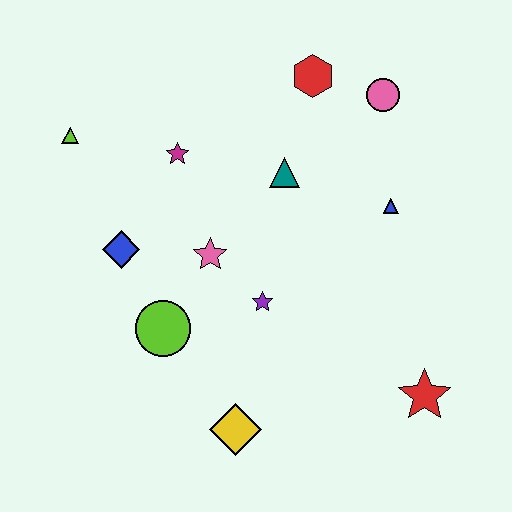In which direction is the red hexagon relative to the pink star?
The red hexagon is above the pink star.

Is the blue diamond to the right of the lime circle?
No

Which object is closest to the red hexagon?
The pink circle is closest to the red hexagon.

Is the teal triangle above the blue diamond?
Yes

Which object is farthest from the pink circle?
The yellow diamond is farthest from the pink circle.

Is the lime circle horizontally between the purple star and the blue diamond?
Yes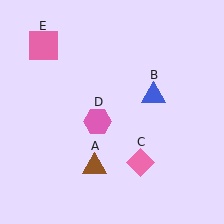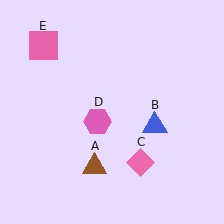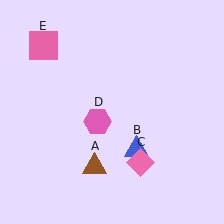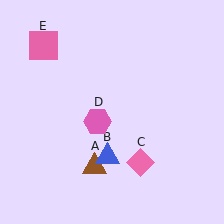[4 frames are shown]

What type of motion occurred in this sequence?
The blue triangle (object B) rotated clockwise around the center of the scene.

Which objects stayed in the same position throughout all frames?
Brown triangle (object A) and pink diamond (object C) and pink hexagon (object D) and pink square (object E) remained stationary.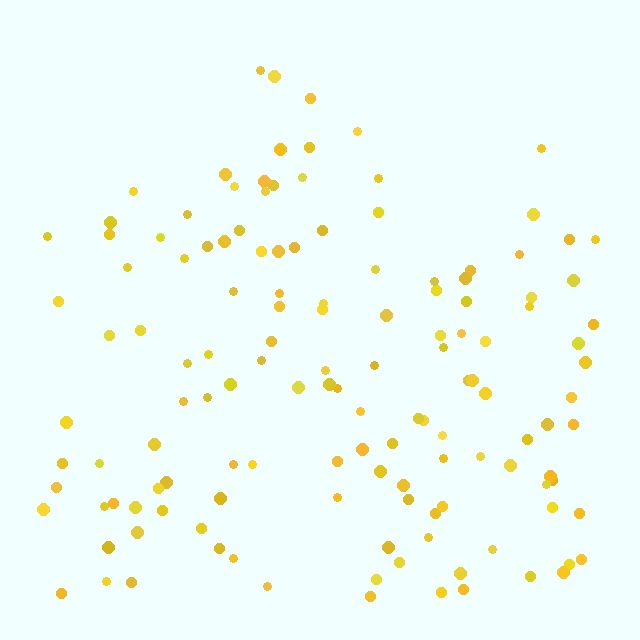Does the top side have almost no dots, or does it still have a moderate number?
Still a moderate number, just noticeably fewer than the bottom.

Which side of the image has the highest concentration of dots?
The bottom.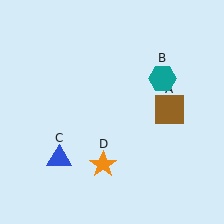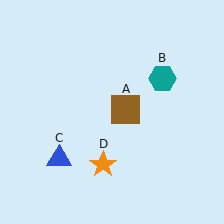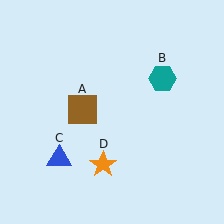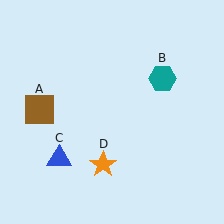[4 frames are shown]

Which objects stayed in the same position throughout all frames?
Teal hexagon (object B) and blue triangle (object C) and orange star (object D) remained stationary.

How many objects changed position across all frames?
1 object changed position: brown square (object A).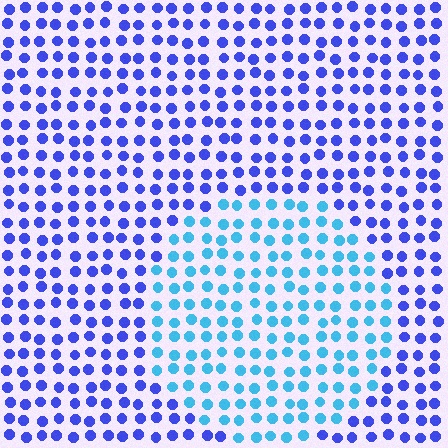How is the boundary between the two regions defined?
The boundary is defined purely by a slight shift in hue (about 41 degrees). Spacing, size, and orientation are identical on both sides.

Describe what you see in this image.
The image is filled with small blue elements in a uniform arrangement. A circle-shaped region is visible where the elements are tinted to a slightly different hue, forming a subtle color boundary.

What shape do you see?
I see a circle.